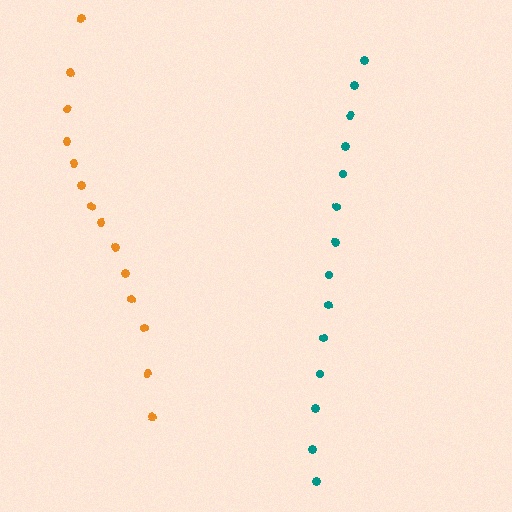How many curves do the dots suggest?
There are 2 distinct paths.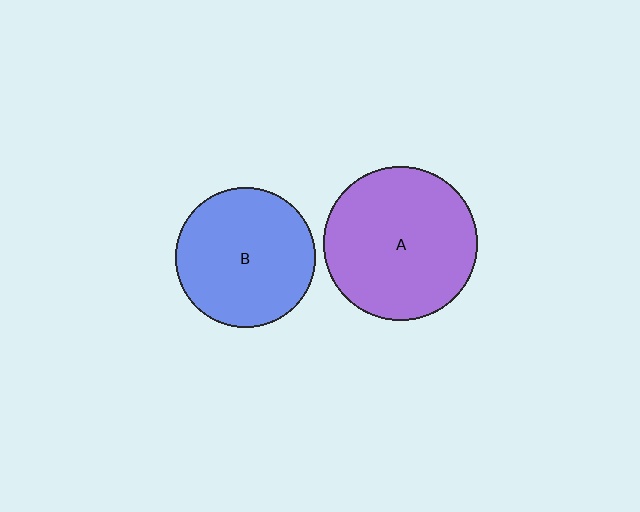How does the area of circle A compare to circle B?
Approximately 1.2 times.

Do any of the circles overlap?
No, none of the circles overlap.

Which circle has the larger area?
Circle A (purple).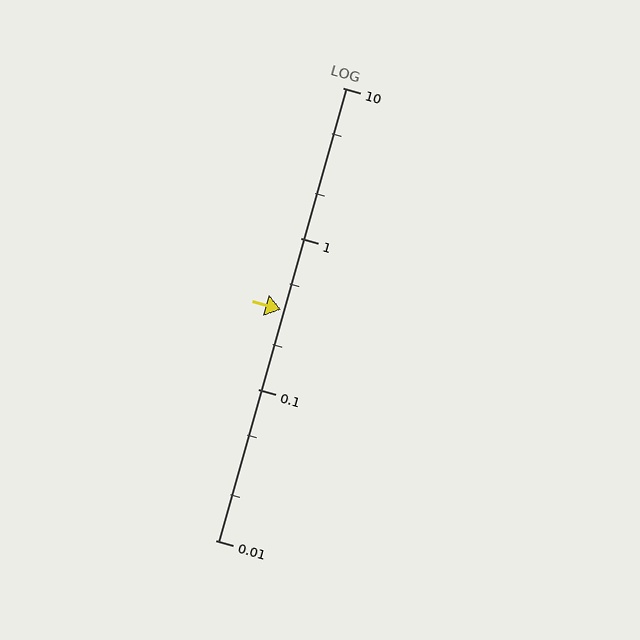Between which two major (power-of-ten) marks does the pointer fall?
The pointer is between 0.1 and 1.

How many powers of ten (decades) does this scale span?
The scale spans 3 decades, from 0.01 to 10.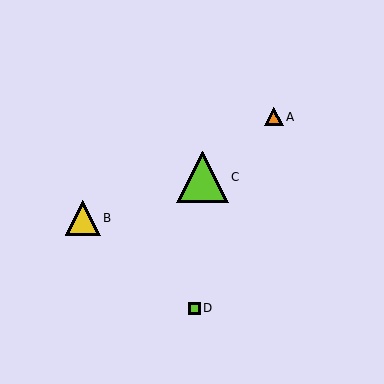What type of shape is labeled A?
Shape A is an orange triangle.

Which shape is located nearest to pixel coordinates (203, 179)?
The lime triangle (labeled C) at (202, 177) is nearest to that location.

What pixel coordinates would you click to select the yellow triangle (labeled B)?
Click at (83, 218) to select the yellow triangle B.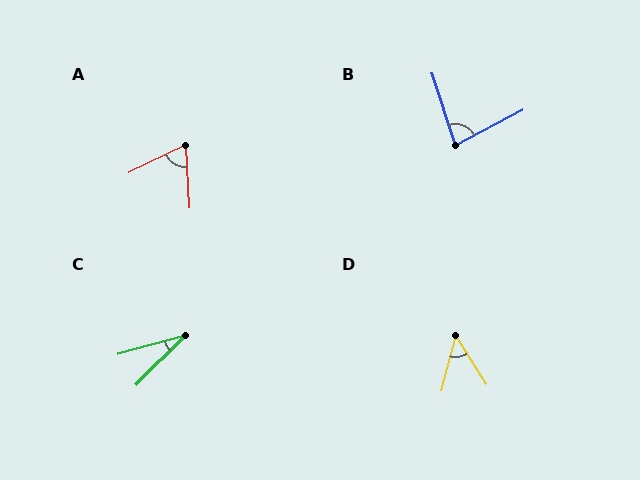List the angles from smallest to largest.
C (29°), D (47°), A (68°), B (80°).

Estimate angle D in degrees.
Approximately 47 degrees.